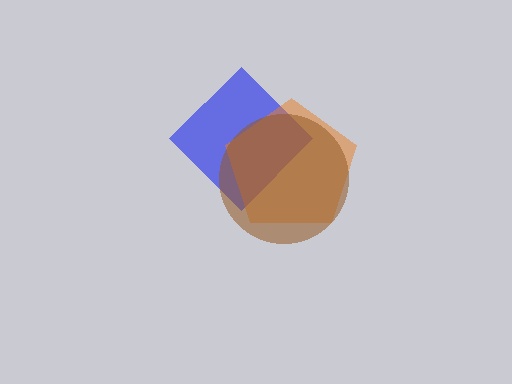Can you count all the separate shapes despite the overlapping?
Yes, there are 3 separate shapes.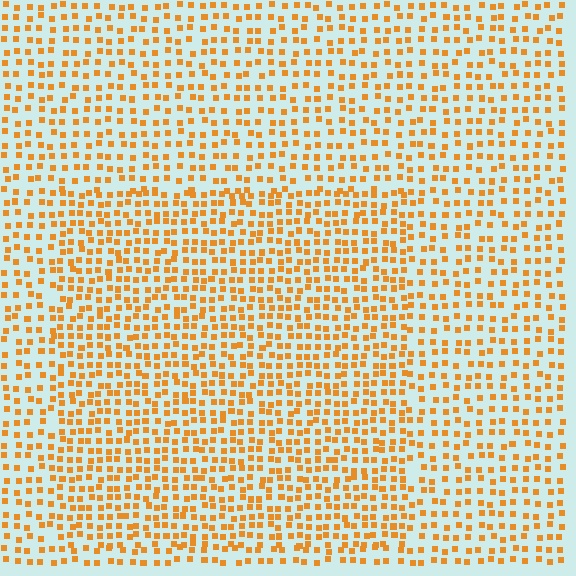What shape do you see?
I see a rectangle.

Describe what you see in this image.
The image contains small orange elements arranged at two different densities. A rectangle-shaped region is visible where the elements are more densely packed than the surrounding area.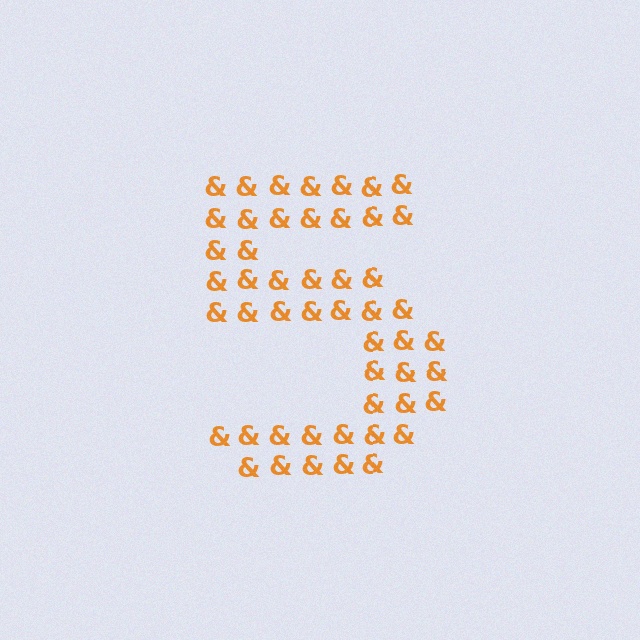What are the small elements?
The small elements are ampersands.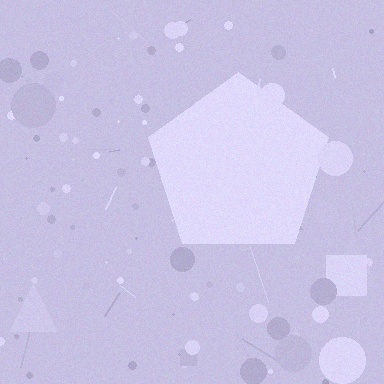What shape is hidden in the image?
A pentagon is hidden in the image.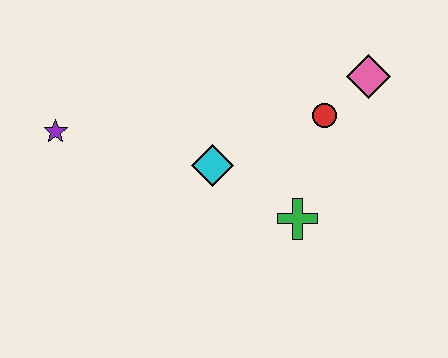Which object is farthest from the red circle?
The purple star is farthest from the red circle.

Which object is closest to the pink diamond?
The red circle is closest to the pink diamond.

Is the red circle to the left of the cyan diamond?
No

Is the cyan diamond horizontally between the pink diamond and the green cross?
No